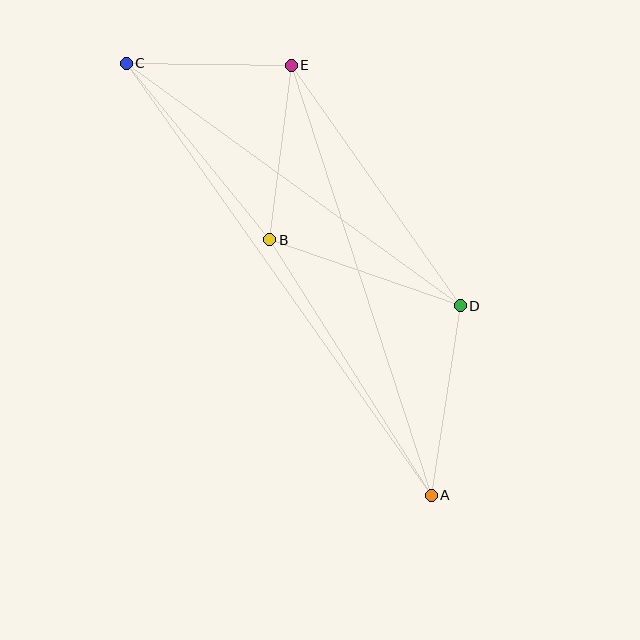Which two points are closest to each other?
Points C and E are closest to each other.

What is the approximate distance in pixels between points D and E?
The distance between D and E is approximately 294 pixels.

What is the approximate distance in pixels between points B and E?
The distance between B and E is approximately 176 pixels.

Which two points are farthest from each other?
Points A and C are farthest from each other.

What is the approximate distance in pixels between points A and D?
The distance between A and D is approximately 192 pixels.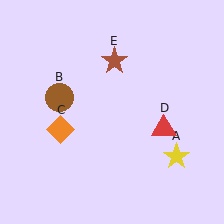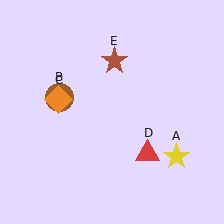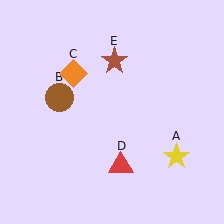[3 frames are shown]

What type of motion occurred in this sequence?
The orange diamond (object C), red triangle (object D) rotated clockwise around the center of the scene.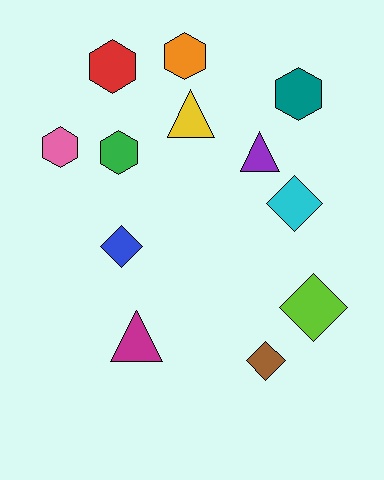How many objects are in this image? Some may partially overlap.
There are 12 objects.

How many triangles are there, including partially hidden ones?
There are 3 triangles.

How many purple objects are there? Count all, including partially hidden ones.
There is 1 purple object.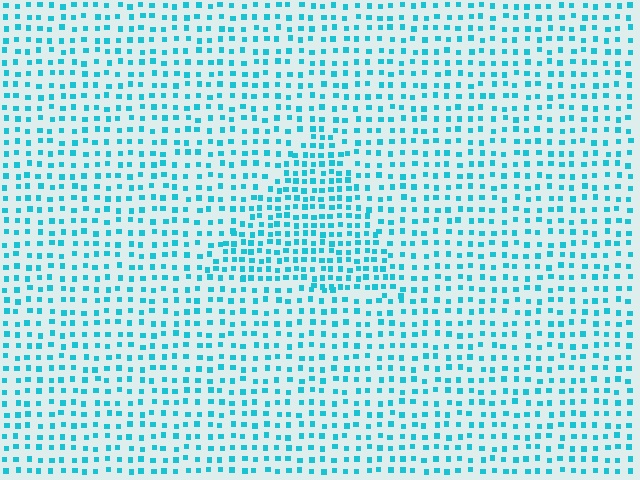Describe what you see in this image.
The image contains small cyan elements arranged at two different densities. A triangle-shaped region is visible where the elements are more densely packed than the surrounding area.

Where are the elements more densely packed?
The elements are more densely packed inside the triangle boundary.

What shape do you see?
I see a triangle.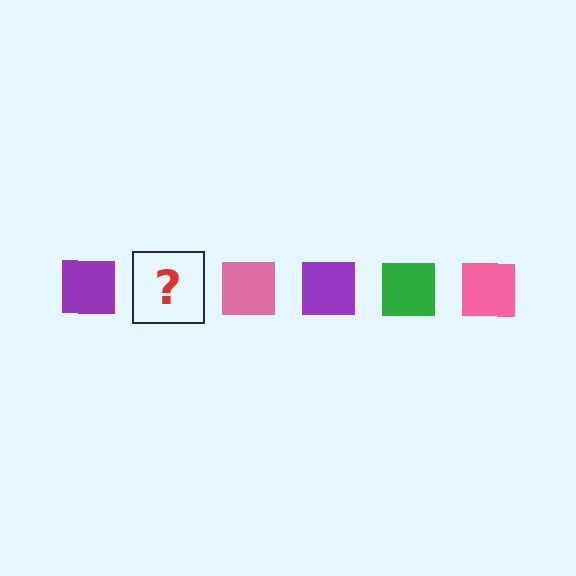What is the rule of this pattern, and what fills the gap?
The rule is that the pattern cycles through purple, green, pink squares. The gap should be filled with a green square.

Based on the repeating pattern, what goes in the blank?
The blank should be a green square.